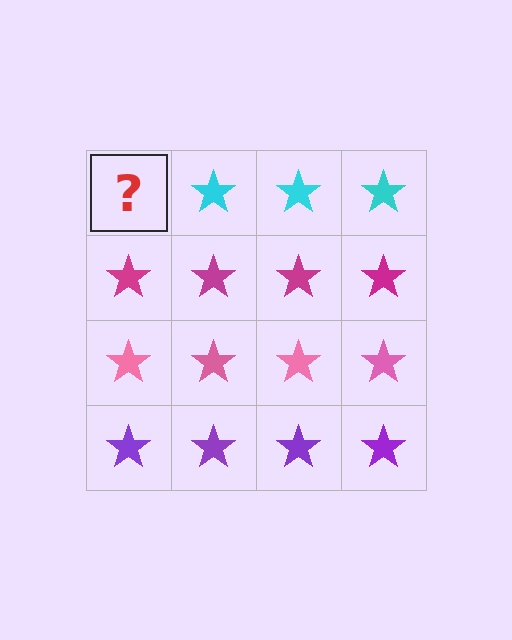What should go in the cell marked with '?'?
The missing cell should contain a cyan star.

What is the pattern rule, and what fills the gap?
The rule is that each row has a consistent color. The gap should be filled with a cyan star.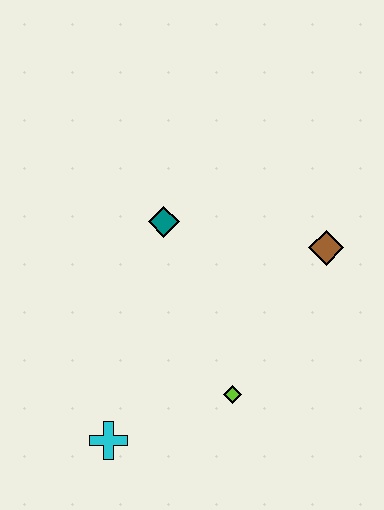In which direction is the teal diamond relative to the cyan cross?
The teal diamond is above the cyan cross.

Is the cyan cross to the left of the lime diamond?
Yes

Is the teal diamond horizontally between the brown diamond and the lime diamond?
No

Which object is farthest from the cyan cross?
The brown diamond is farthest from the cyan cross.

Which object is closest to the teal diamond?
The brown diamond is closest to the teal diamond.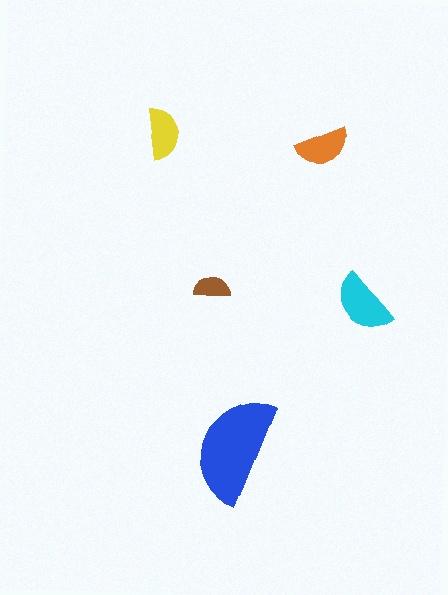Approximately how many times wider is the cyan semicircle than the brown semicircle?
About 1.5 times wider.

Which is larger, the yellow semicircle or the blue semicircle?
The blue one.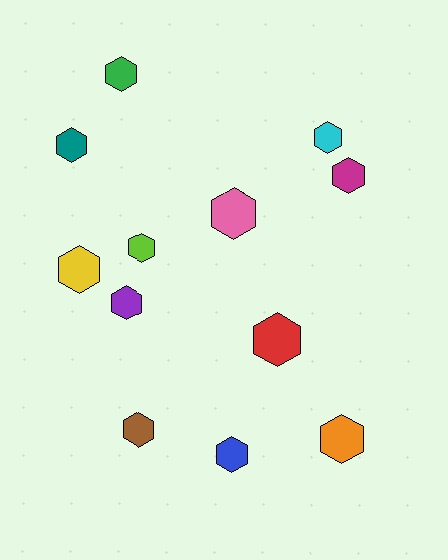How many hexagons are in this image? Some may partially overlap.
There are 12 hexagons.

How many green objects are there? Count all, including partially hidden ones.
There is 1 green object.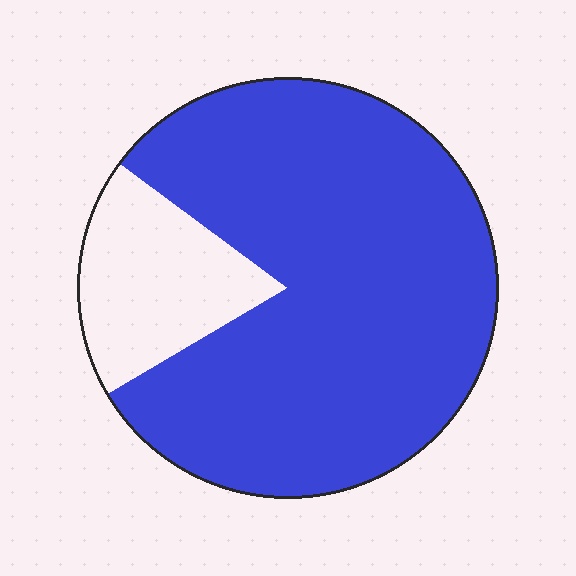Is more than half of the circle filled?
Yes.